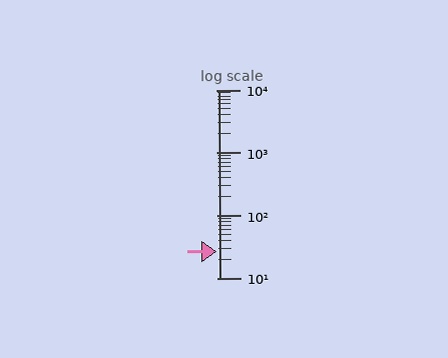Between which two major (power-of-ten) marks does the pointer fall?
The pointer is between 10 and 100.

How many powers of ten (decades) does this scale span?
The scale spans 3 decades, from 10 to 10000.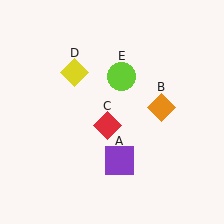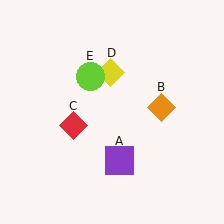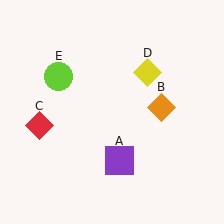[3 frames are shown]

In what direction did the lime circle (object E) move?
The lime circle (object E) moved left.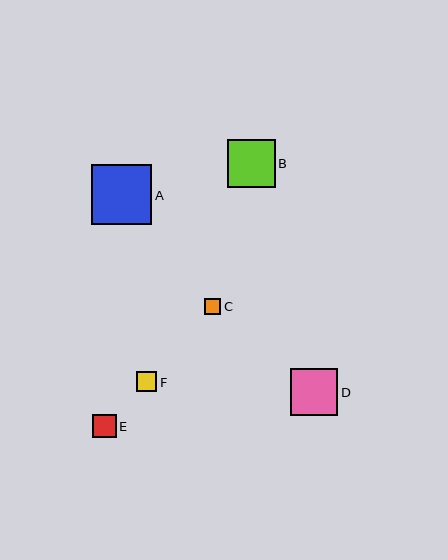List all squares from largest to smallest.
From largest to smallest: A, B, D, E, F, C.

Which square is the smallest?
Square C is the smallest with a size of approximately 17 pixels.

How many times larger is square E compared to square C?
Square E is approximately 1.4 times the size of square C.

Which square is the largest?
Square A is the largest with a size of approximately 60 pixels.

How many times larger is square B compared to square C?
Square B is approximately 2.9 times the size of square C.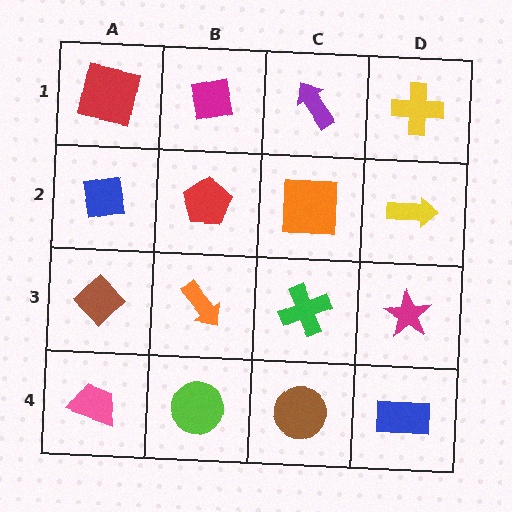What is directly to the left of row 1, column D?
A purple arrow.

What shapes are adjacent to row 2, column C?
A purple arrow (row 1, column C), a green cross (row 3, column C), a red pentagon (row 2, column B), a yellow arrow (row 2, column D).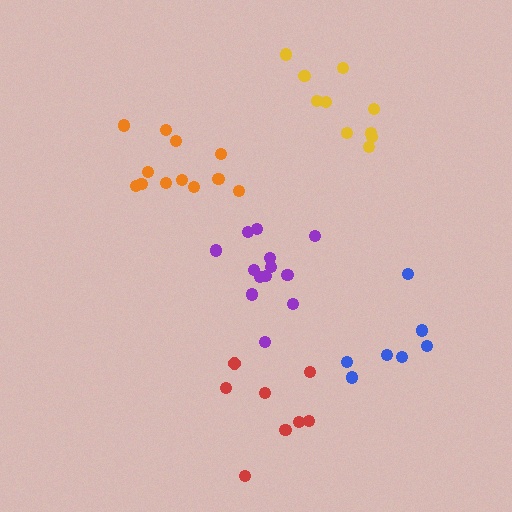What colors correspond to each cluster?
The clusters are colored: yellow, purple, orange, red, blue.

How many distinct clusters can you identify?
There are 5 distinct clusters.